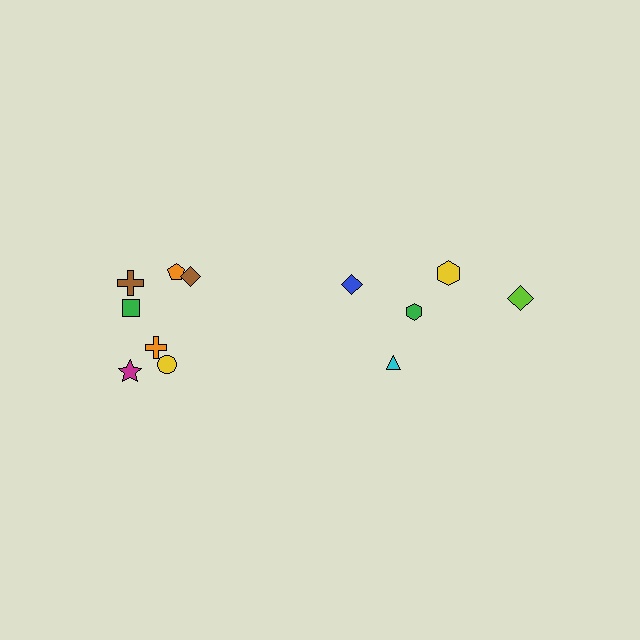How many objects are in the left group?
There are 7 objects.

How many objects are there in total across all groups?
There are 12 objects.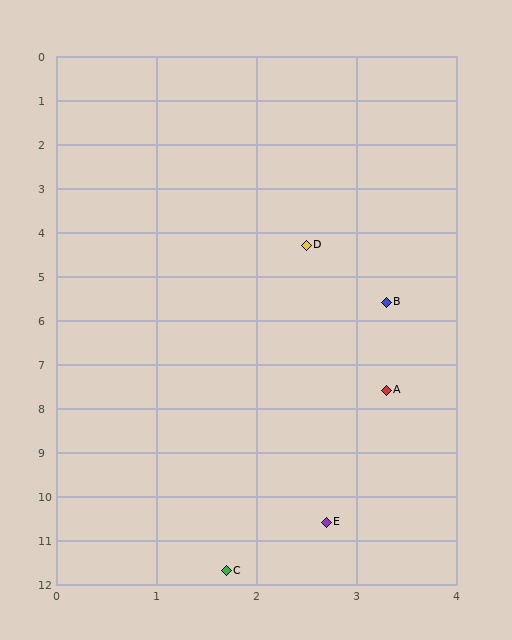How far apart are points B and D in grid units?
Points B and D are about 1.5 grid units apart.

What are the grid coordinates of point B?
Point B is at approximately (3.3, 5.6).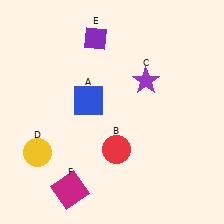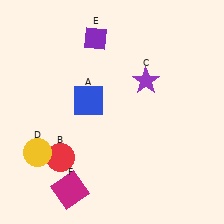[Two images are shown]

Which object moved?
The red circle (B) moved left.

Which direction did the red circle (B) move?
The red circle (B) moved left.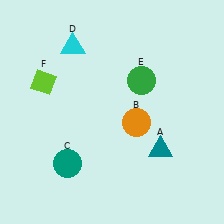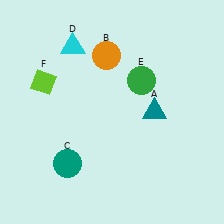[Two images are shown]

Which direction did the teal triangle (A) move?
The teal triangle (A) moved up.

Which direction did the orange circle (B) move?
The orange circle (B) moved up.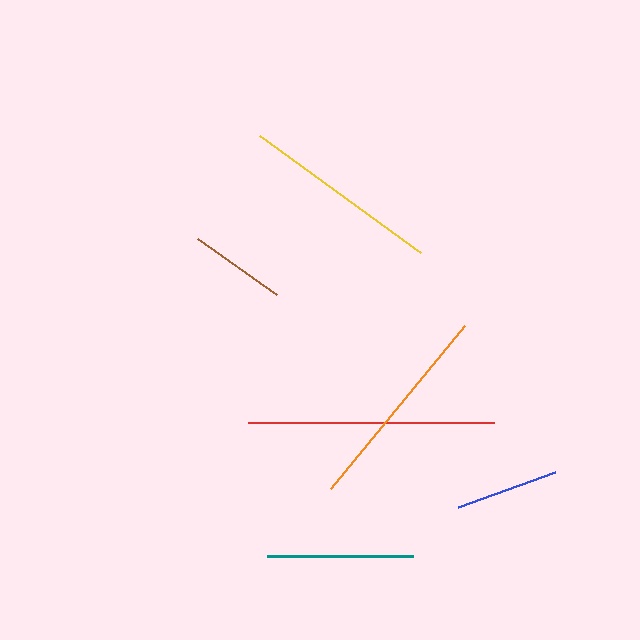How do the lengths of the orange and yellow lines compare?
The orange and yellow lines are approximately the same length.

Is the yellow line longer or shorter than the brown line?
The yellow line is longer than the brown line.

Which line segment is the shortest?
The brown line is the shortest at approximately 96 pixels.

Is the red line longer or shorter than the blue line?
The red line is longer than the blue line.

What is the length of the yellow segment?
The yellow segment is approximately 199 pixels long.